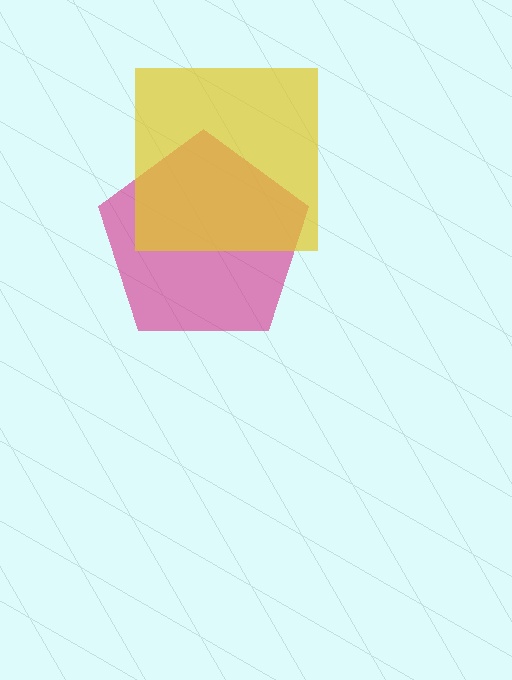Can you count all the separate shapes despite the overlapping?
Yes, there are 2 separate shapes.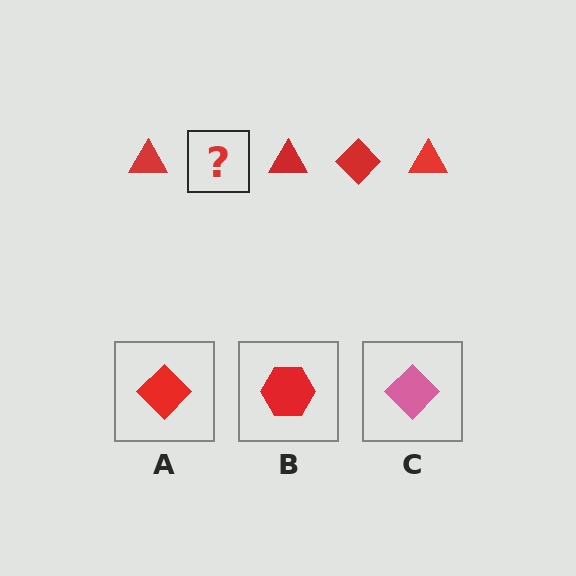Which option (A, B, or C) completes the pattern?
A.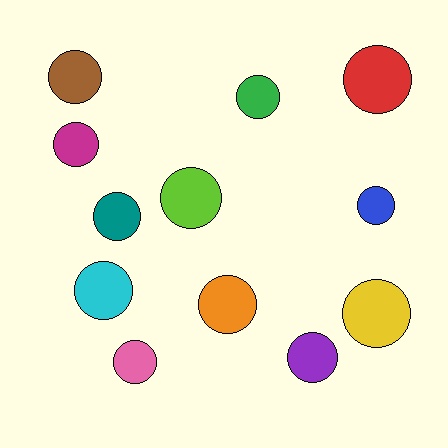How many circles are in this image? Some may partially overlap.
There are 12 circles.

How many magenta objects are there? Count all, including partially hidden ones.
There is 1 magenta object.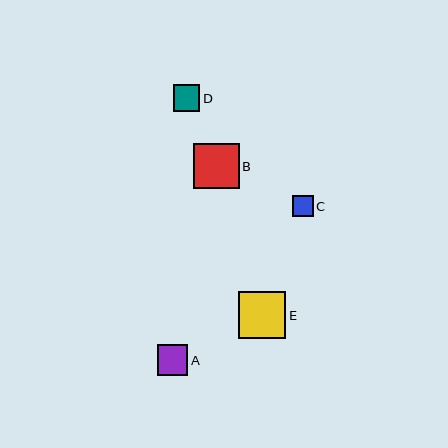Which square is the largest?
Square E is the largest with a size of approximately 47 pixels.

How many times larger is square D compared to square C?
Square D is approximately 1.3 times the size of square C.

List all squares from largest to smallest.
From largest to smallest: E, B, A, D, C.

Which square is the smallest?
Square C is the smallest with a size of approximately 21 pixels.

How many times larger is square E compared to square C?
Square E is approximately 2.3 times the size of square C.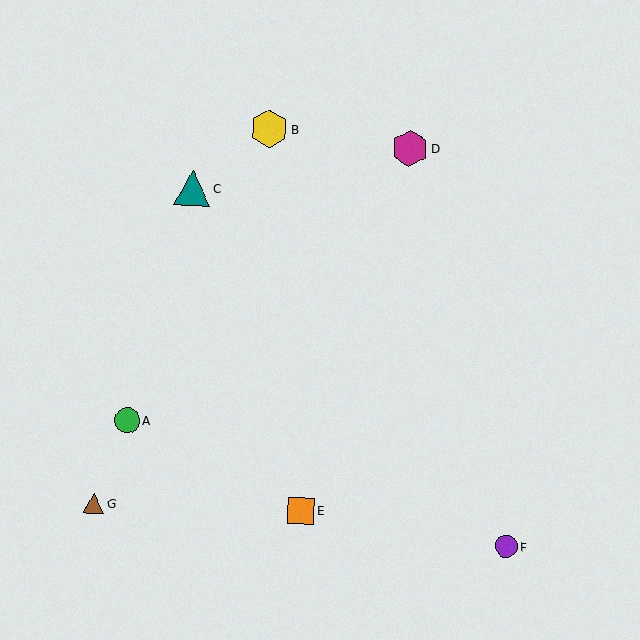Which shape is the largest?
The yellow hexagon (labeled B) is the largest.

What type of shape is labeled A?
Shape A is a green circle.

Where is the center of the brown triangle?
The center of the brown triangle is at (94, 503).